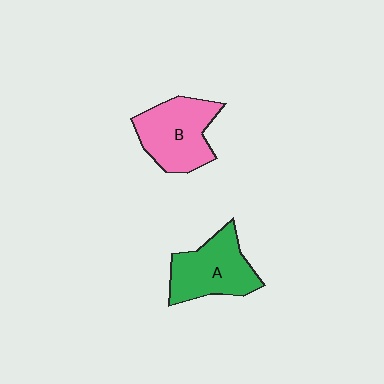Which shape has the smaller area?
Shape A (green).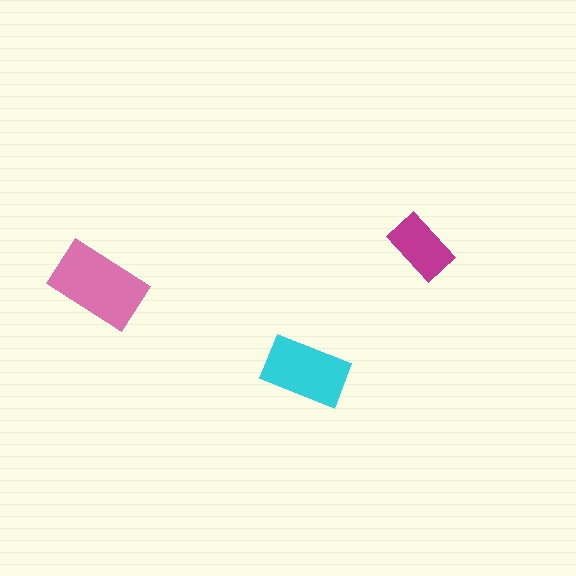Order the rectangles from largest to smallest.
the pink one, the cyan one, the magenta one.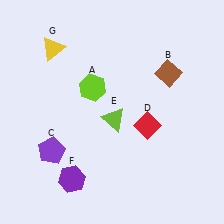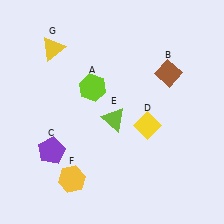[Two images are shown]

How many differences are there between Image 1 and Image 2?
There are 2 differences between the two images.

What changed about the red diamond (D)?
In Image 1, D is red. In Image 2, it changed to yellow.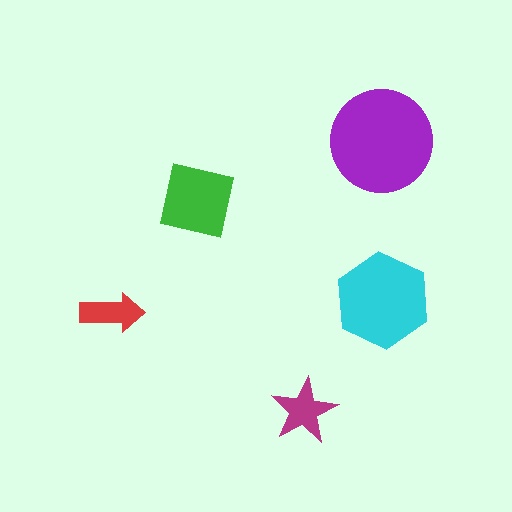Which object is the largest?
The purple circle.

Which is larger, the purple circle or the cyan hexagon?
The purple circle.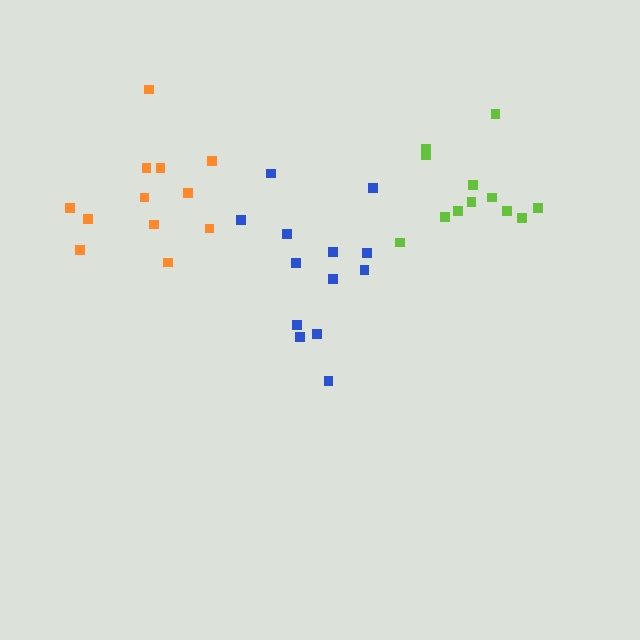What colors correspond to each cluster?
The clusters are colored: blue, orange, lime.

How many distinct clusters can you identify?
There are 3 distinct clusters.